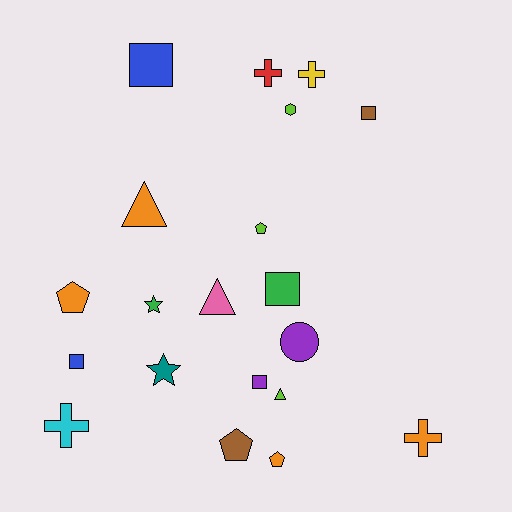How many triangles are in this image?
There are 3 triangles.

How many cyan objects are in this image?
There is 1 cyan object.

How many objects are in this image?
There are 20 objects.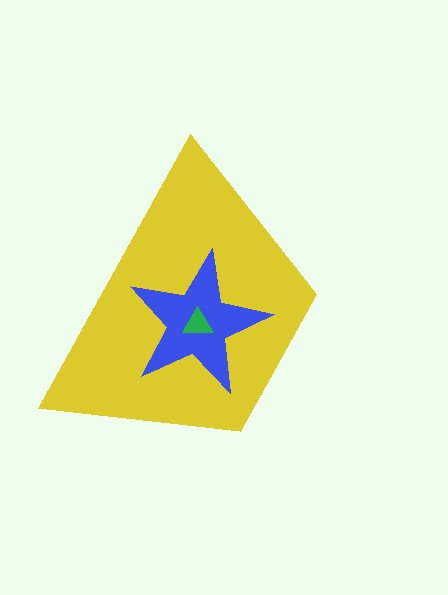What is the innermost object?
The green triangle.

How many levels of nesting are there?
3.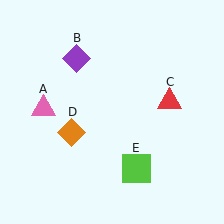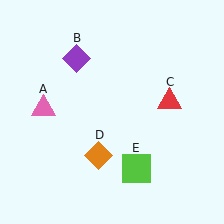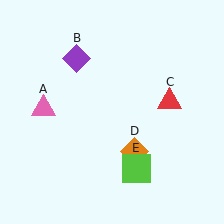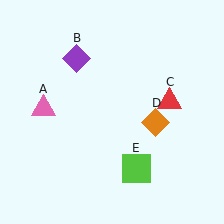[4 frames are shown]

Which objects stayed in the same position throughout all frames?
Pink triangle (object A) and purple diamond (object B) and red triangle (object C) and lime square (object E) remained stationary.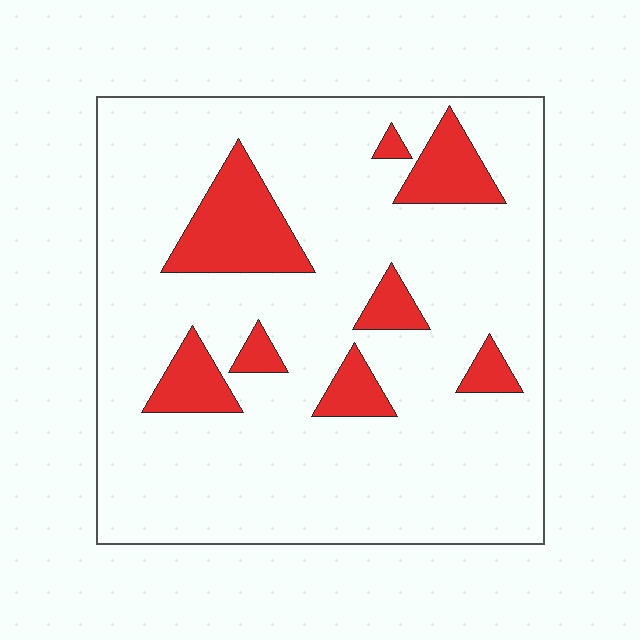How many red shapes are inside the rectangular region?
8.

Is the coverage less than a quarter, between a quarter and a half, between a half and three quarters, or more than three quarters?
Less than a quarter.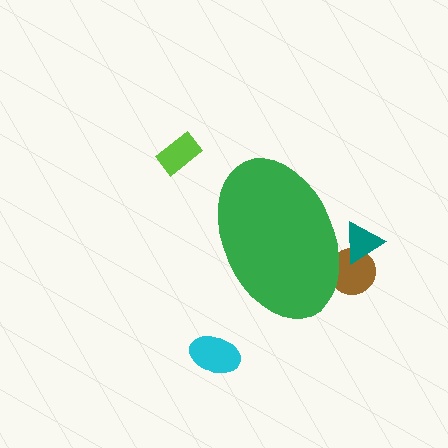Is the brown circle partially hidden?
Yes, the brown circle is partially hidden behind the green ellipse.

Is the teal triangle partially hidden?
Yes, the teal triangle is partially hidden behind the green ellipse.